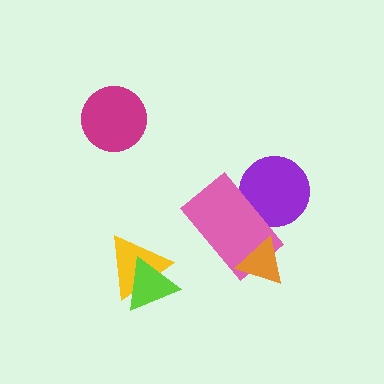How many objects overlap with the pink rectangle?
2 objects overlap with the pink rectangle.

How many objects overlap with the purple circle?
1 object overlaps with the purple circle.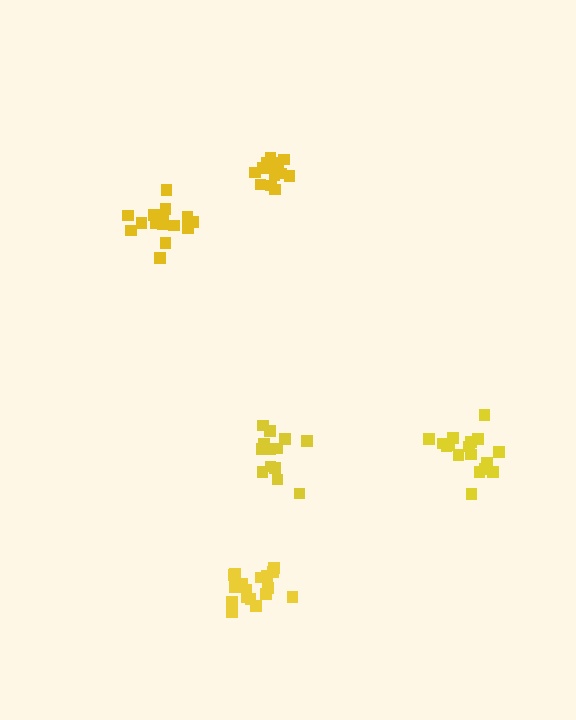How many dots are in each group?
Group 1: 18 dots, Group 2: 17 dots, Group 3: 14 dots, Group 4: 16 dots, Group 5: 13 dots (78 total).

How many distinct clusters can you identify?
There are 5 distinct clusters.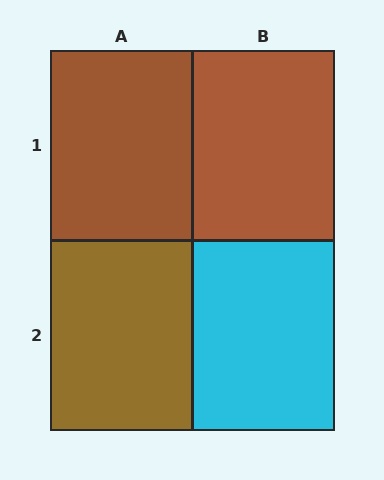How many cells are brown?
3 cells are brown.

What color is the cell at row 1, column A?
Brown.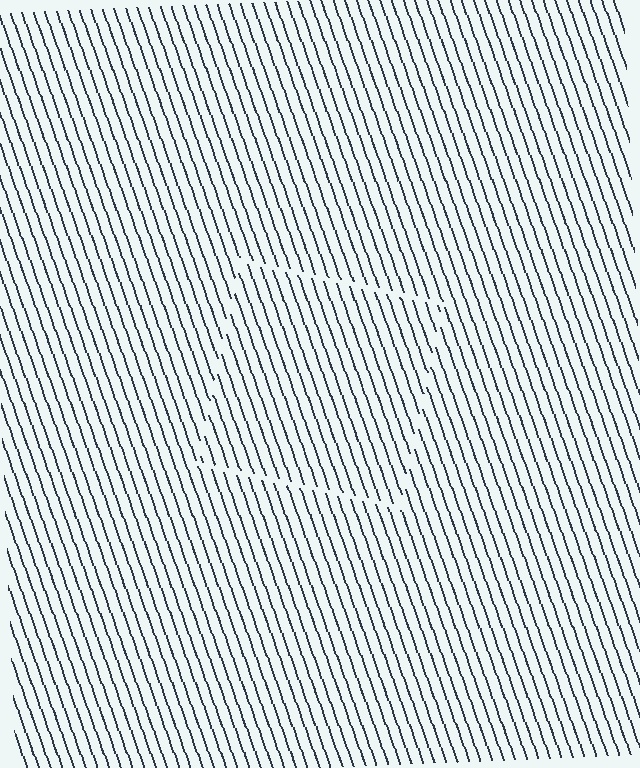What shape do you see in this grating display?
An illusory square. The interior of the shape contains the same grating, shifted by half a period — the contour is defined by the phase discontinuity where line-ends from the inner and outer gratings abut.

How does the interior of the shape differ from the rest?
The interior of the shape contains the same grating, shifted by half a period — the contour is defined by the phase discontinuity where line-ends from the inner and outer gratings abut.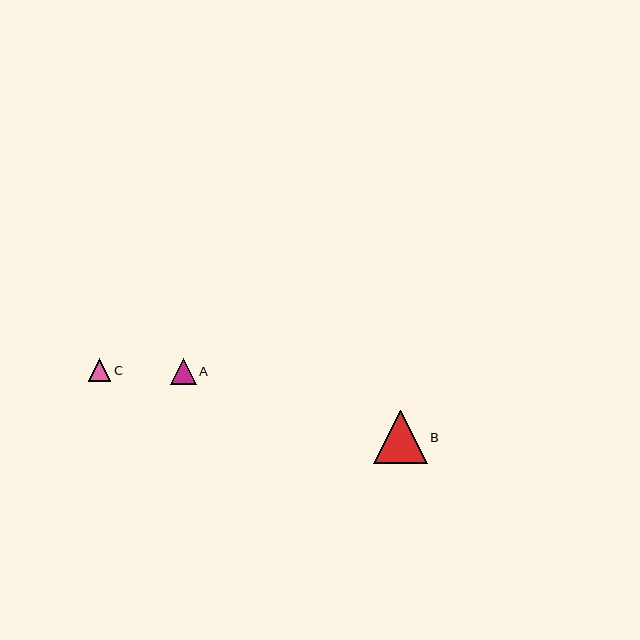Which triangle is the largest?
Triangle B is the largest with a size of approximately 54 pixels.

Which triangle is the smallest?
Triangle C is the smallest with a size of approximately 22 pixels.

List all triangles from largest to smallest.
From largest to smallest: B, A, C.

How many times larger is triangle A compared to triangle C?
Triangle A is approximately 1.2 times the size of triangle C.